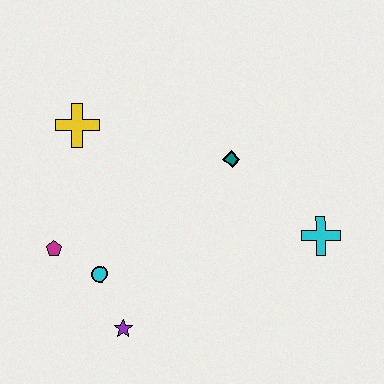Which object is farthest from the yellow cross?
The cyan cross is farthest from the yellow cross.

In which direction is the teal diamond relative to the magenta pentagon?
The teal diamond is to the right of the magenta pentagon.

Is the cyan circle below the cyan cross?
Yes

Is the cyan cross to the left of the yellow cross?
No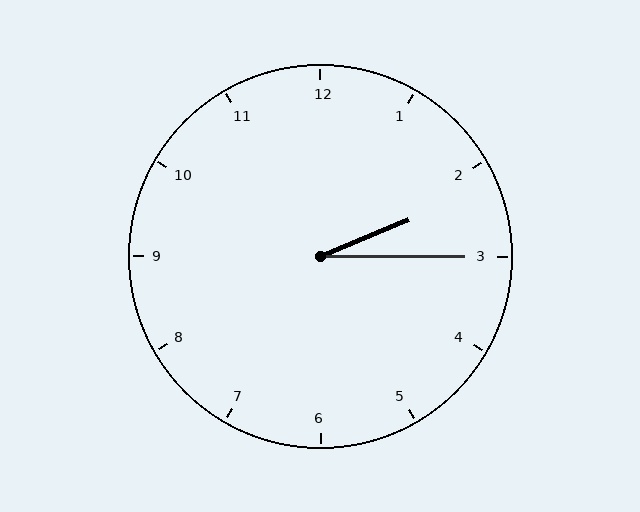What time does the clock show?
2:15.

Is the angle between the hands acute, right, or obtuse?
It is acute.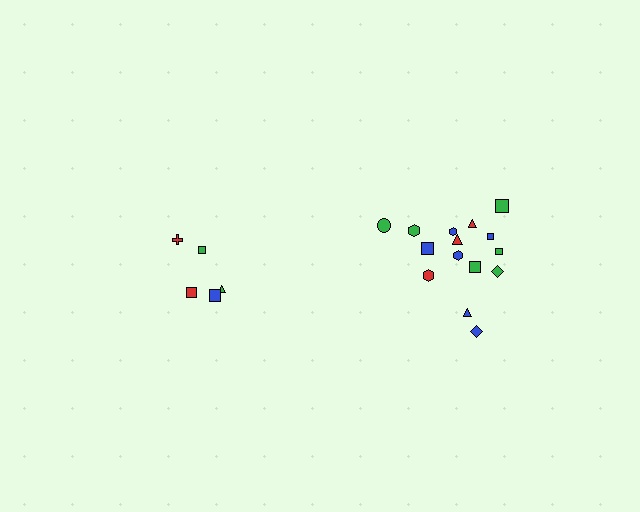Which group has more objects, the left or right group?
The right group.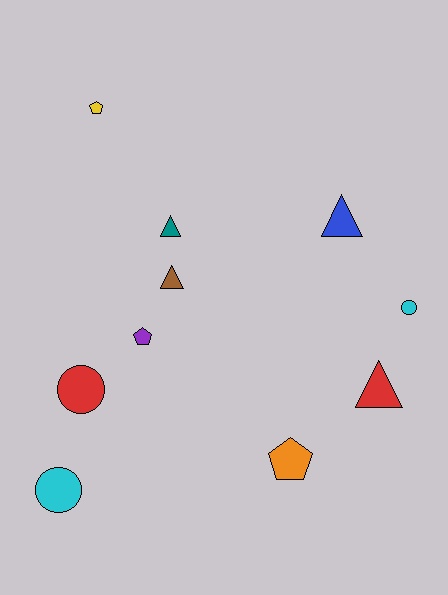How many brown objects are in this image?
There is 1 brown object.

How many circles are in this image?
There are 3 circles.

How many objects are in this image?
There are 10 objects.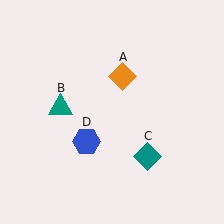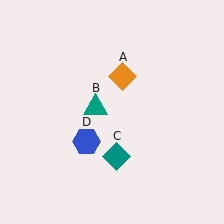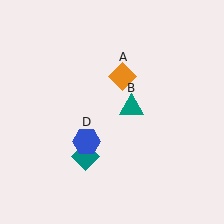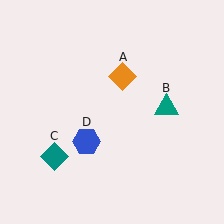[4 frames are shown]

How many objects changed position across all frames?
2 objects changed position: teal triangle (object B), teal diamond (object C).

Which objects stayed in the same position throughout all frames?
Orange diamond (object A) and blue hexagon (object D) remained stationary.